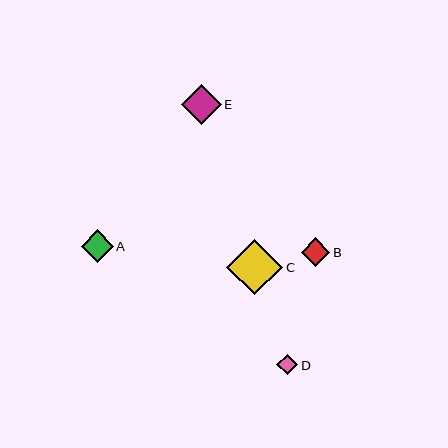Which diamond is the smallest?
Diamond D is the smallest with a size of approximately 21 pixels.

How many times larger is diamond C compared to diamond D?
Diamond C is approximately 2.7 times the size of diamond D.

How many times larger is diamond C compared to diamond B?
Diamond C is approximately 2.0 times the size of diamond B.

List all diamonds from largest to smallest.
From largest to smallest: C, E, A, B, D.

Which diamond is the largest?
Diamond C is the largest with a size of approximately 56 pixels.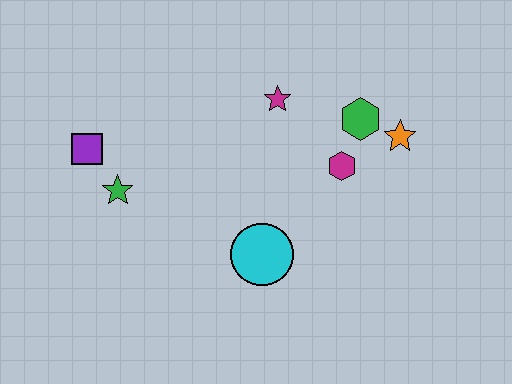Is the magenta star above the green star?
Yes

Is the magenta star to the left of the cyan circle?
No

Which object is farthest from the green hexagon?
The purple square is farthest from the green hexagon.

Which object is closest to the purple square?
The green star is closest to the purple square.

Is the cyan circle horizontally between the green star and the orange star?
Yes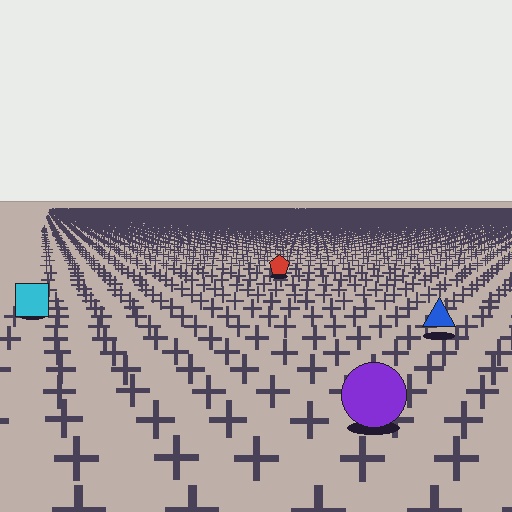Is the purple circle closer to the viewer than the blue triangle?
Yes. The purple circle is closer — you can tell from the texture gradient: the ground texture is coarser near it.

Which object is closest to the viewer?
The purple circle is closest. The texture marks near it are larger and more spread out.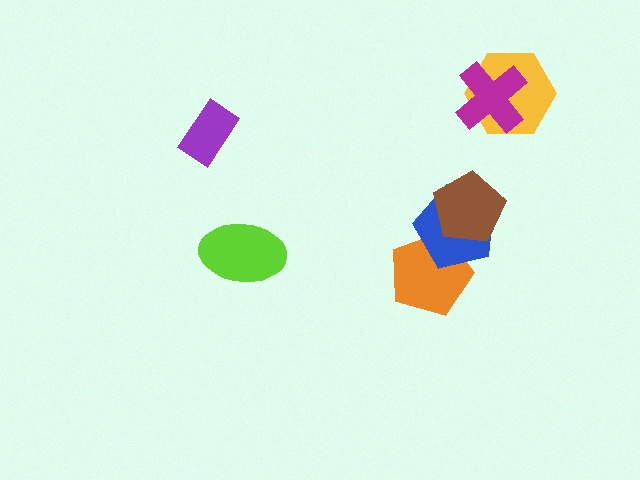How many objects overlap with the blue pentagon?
2 objects overlap with the blue pentagon.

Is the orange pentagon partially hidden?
Yes, it is partially covered by another shape.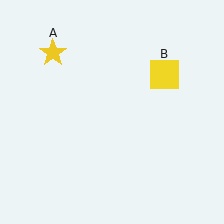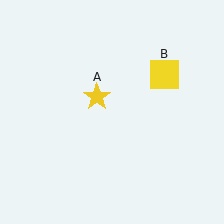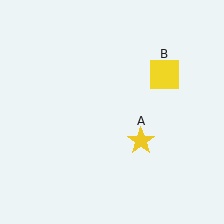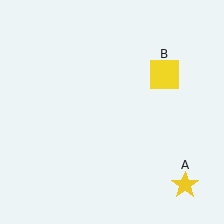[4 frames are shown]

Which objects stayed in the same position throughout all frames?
Yellow square (object B) remained stationary.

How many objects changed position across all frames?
1 object changed position: yellow star (object A).